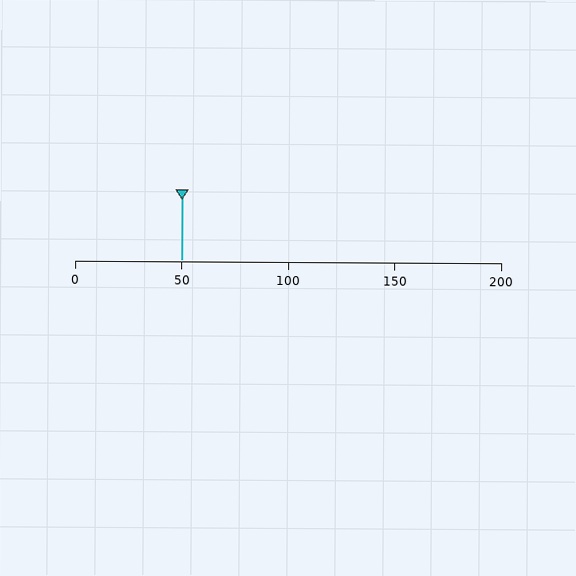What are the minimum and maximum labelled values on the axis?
The axis runs from 0 to 200.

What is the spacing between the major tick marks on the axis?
The major ticks are spaced 50 apart.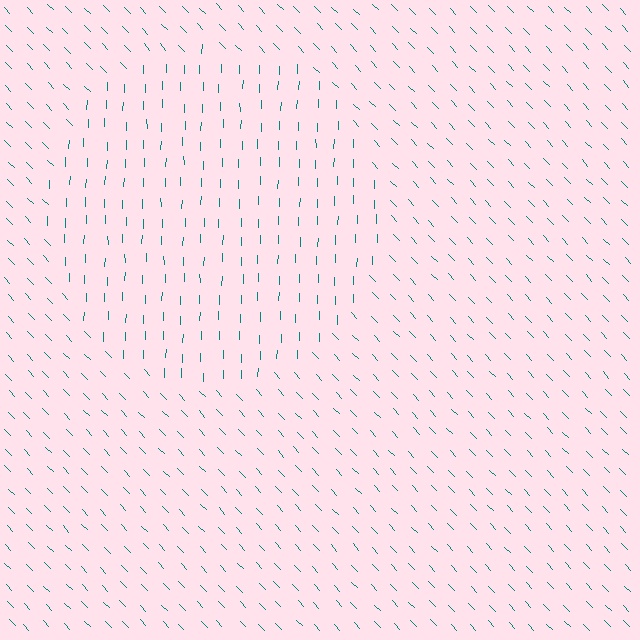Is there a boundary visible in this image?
Yes, there is a texture boundary formed by a change in line orientation.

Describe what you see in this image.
The image is filled with small teal line segments. A circle region in the image has lines oriented differently from the surrounding lines, creating a visible texture boundary.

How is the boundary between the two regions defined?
The boundary is defined purely by a change in line orientation (approximately 45 degrees difference). All lines are the same color and thickness.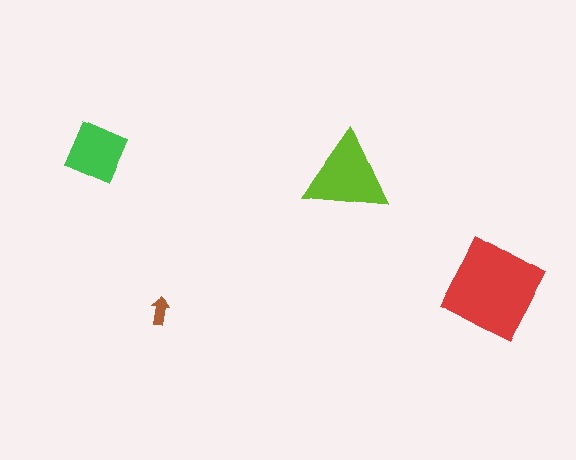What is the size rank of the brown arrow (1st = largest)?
4th.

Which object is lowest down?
The brown arrow is bottommost.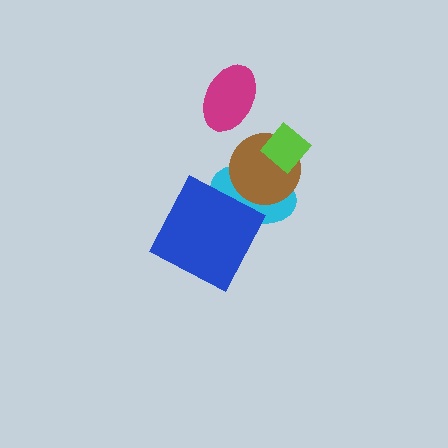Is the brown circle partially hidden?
Yes, it is partially covered by another shape.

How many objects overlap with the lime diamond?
2 objects overlap with the lime diamond.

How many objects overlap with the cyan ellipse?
3 objects overlap with the cyan ellipse.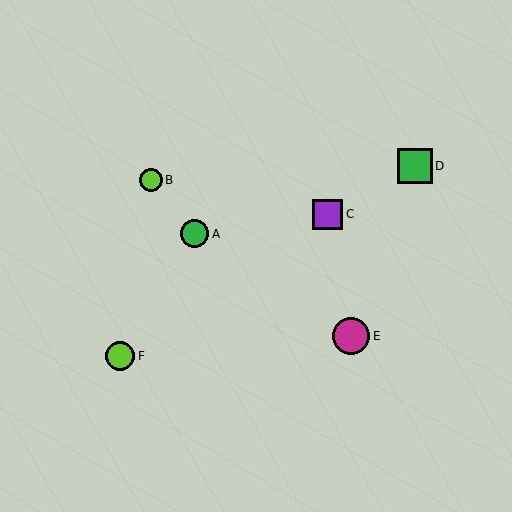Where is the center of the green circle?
The center of the green circle is at (195, 234).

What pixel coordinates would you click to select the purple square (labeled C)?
Click at (328, 214) to select the purple square C.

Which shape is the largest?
The magenta circle (labeled E) is the largest.